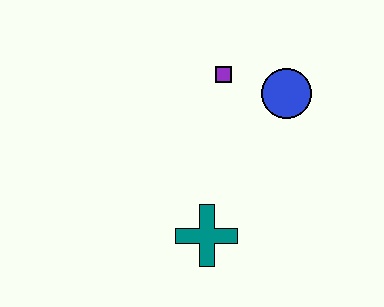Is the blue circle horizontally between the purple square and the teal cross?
No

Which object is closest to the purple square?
The blue circle is closest to the purple square.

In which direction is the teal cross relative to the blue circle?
The teal cross is below the blue circle.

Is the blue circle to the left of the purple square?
No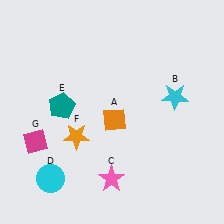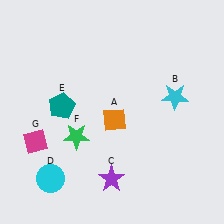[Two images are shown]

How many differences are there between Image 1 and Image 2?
There are 2 differences between the two images.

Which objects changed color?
C changed from pink to purple. F changed from orange to green.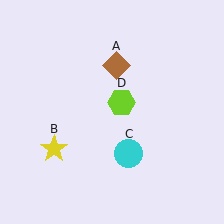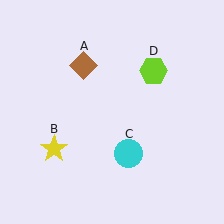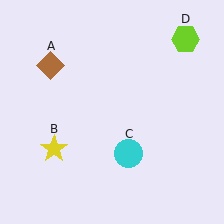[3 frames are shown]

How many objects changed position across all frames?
2 objects changed position: brown diamond (object A), lime hexagon (object D).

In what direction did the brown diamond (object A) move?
The brown diamond (object A) moved left.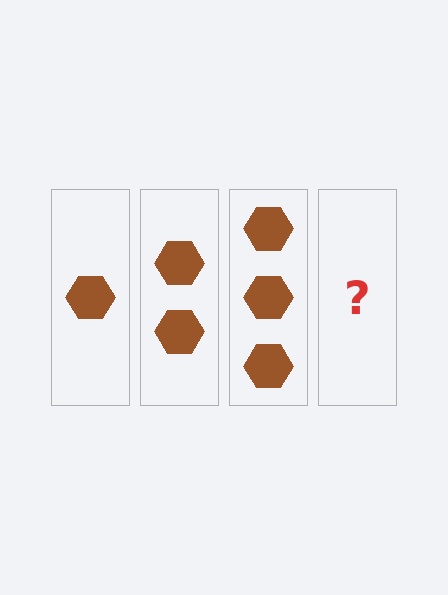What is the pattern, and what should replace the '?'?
The pattern is that each step adds one more hexagon. The '?' should be 4 hexagons.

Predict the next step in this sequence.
The next step is 4 hexagons.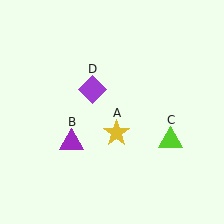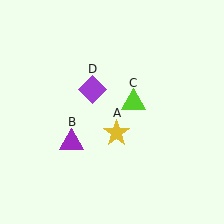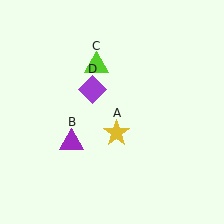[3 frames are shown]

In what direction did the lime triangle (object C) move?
The lime triangle (object C) moved up and to the left.